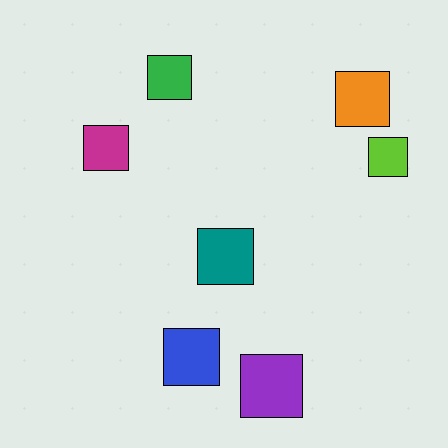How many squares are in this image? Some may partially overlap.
There are 7 squares.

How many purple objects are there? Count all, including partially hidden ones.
There is 1 purple object.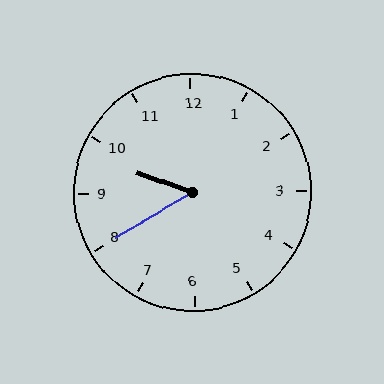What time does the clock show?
9:40.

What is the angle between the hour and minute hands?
Approximately 50 degrees.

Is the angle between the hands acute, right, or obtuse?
It is acute.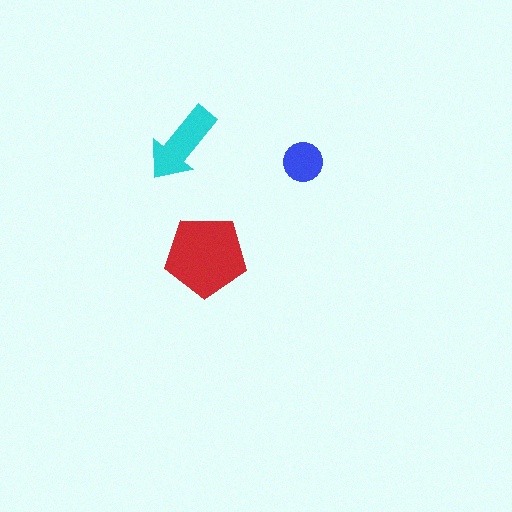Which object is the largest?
The red pentagon.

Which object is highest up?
The cyan arrow is topmost.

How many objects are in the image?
There are 3 objects in the image.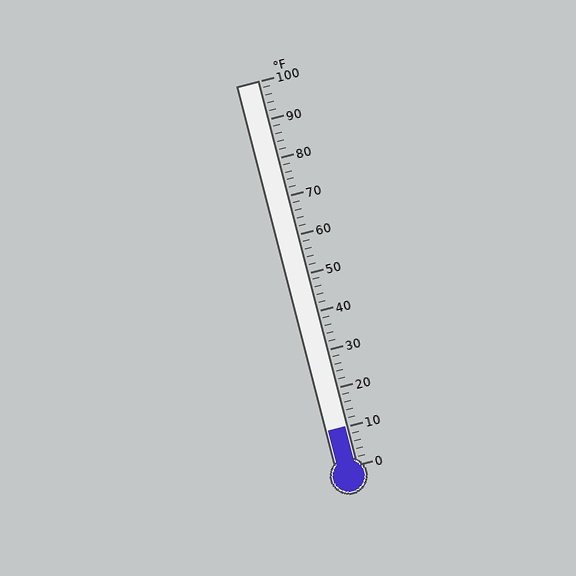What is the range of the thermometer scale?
The thermometer scale ranges from 0°F to 100°F.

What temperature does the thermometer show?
The thermometer shows approximately 10°F.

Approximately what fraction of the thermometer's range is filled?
The thermometer is filled to approximately 10% of its range.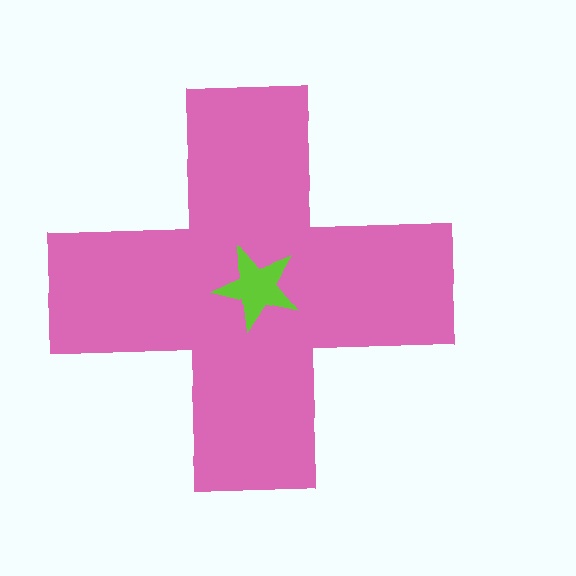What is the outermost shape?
The pink cross.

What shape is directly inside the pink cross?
The lime star.